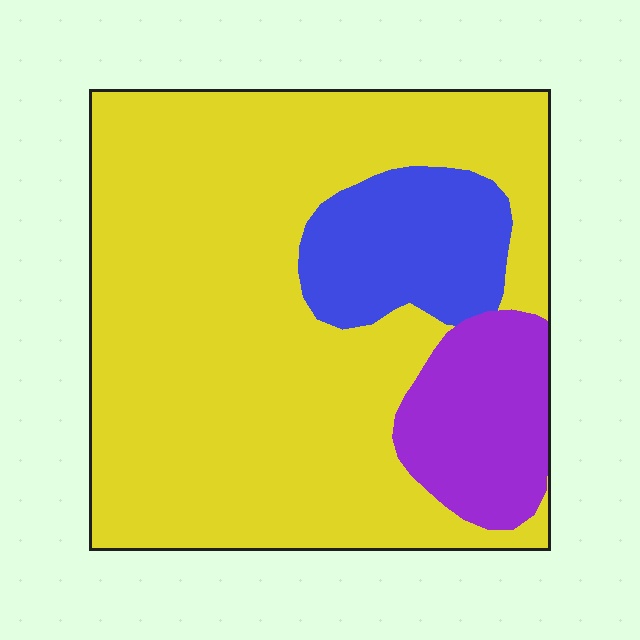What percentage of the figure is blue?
Blue covers 13% of the figure.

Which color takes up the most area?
Yellow, at roughly 75%.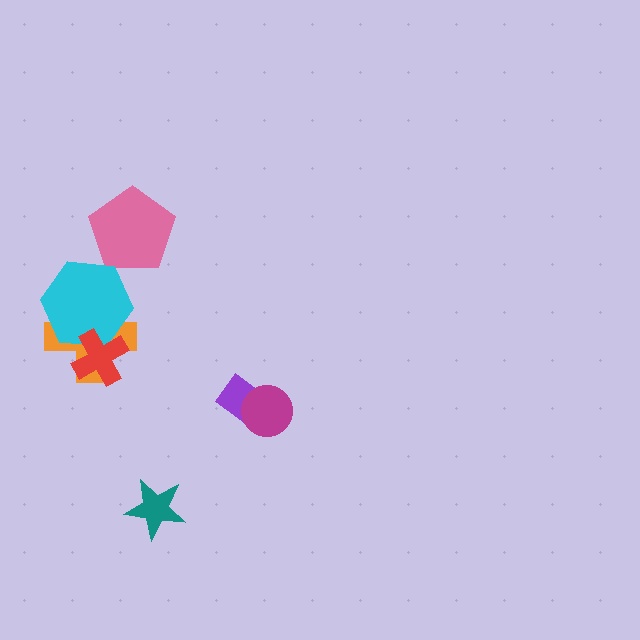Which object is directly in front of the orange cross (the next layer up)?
The cyan hexagon is directly in front of the orange cross.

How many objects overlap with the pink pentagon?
0 objects overlap with the pink pentagon.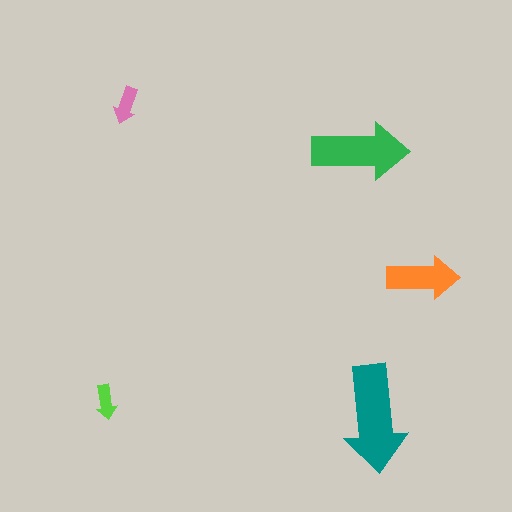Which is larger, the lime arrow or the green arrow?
The green one.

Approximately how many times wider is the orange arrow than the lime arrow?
About 2 times wider.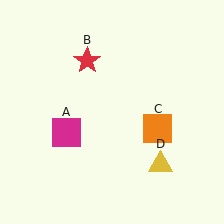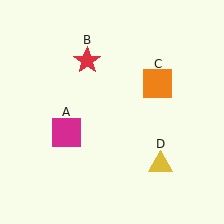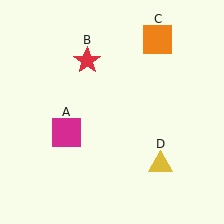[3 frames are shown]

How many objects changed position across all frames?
1 object changed position: orange square (object C).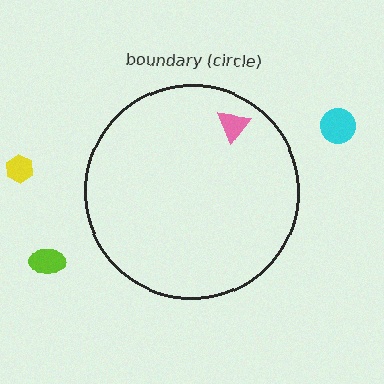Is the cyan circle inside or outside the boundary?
Outside.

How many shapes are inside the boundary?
1 inside, 3 outside.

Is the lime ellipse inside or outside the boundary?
Outside.